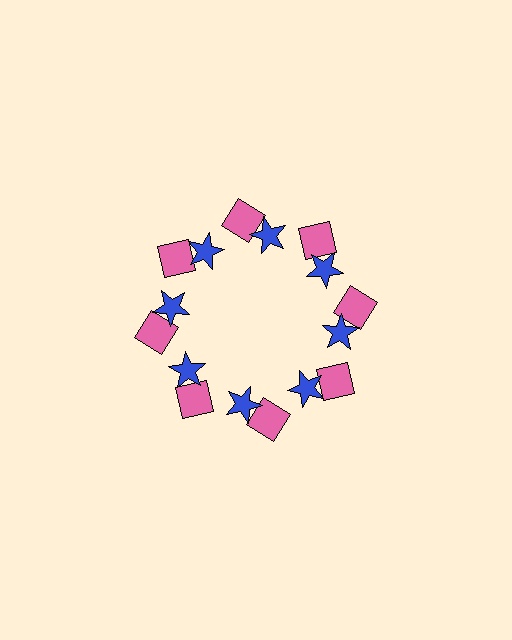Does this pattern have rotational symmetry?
Yes, this pattern has 8-fold rotational symmetry. It looks the same after rotating 45 degrees around the center.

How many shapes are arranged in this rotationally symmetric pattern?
There are 16 shapes, arranged in 8 groups of 2.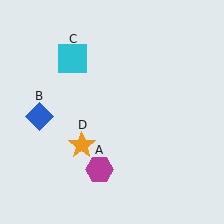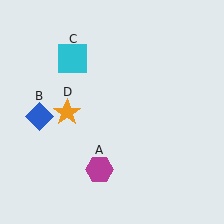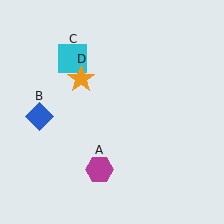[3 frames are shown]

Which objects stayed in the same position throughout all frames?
Magenta hexagon (object A) and blue diamond (object B) and cyan square (object C) remained stationary.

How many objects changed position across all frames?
1 object changed position: orange star (object D).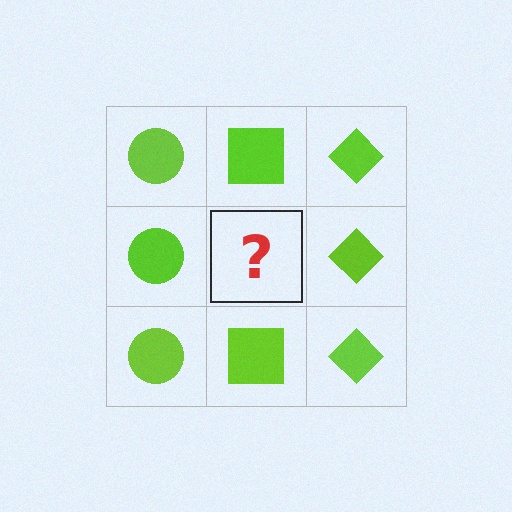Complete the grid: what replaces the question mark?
The question mark should be replaced with a lime square.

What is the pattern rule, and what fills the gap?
The rule is that each column has a consistent shape. The gap should be filled with a lime square.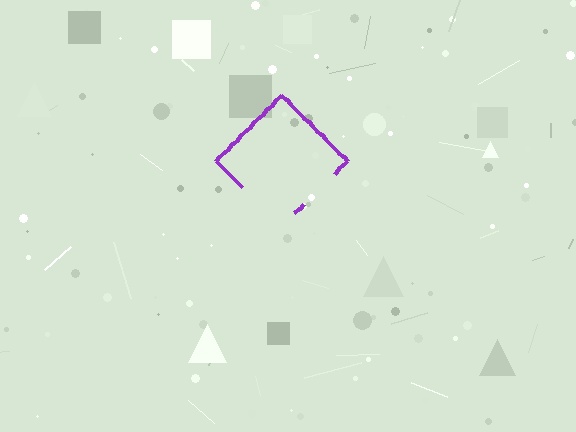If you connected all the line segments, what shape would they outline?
They would outline a diamond.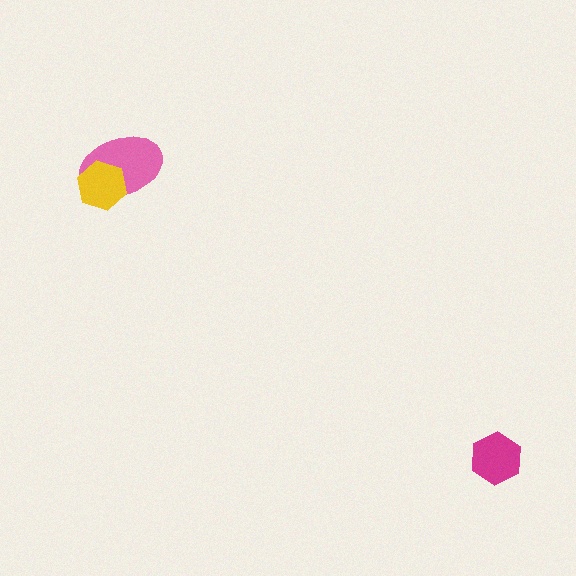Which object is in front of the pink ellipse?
The yellow hexagon is in front of the pink ellipse.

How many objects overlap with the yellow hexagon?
1 object overlaps with the yellow hexagon.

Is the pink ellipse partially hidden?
Yes, it is partially covered by another shape.